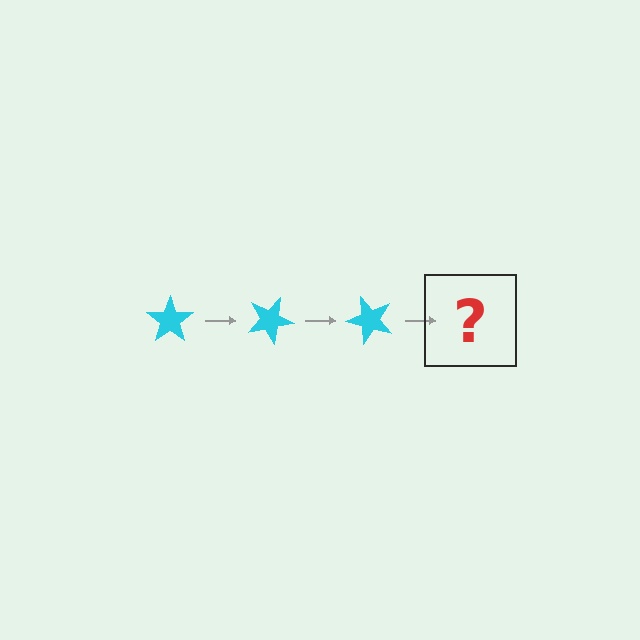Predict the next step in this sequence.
The next step is a cyan star rotated 75 degrees.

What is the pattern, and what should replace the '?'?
The pattern is that the star rotates 25 degrees each step. The '?' should be a cyan star rotated 75 degrees.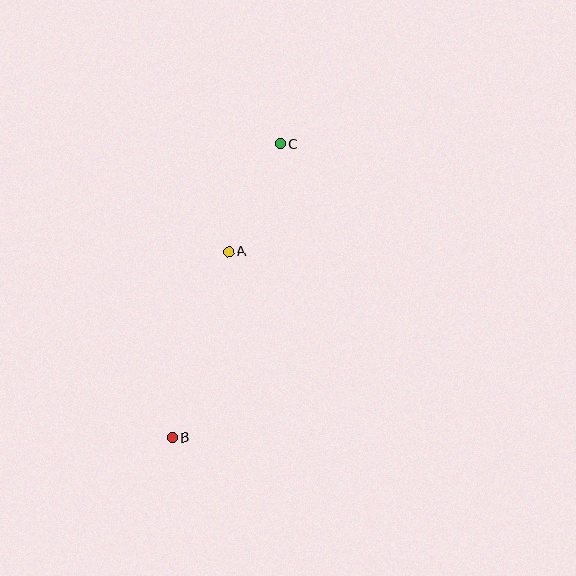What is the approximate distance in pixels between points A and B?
The distance between A and B is approximately 194 pixels.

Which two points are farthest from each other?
Points B and C are farthest from each other.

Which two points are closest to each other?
Points A and C are closest to each other.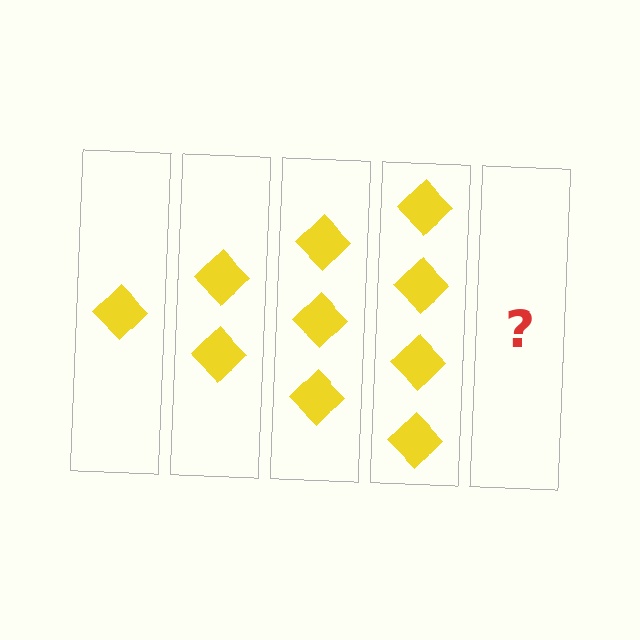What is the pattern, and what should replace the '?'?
The pattern is that each step adds one more diamond. The '?' should be 5 diamonds.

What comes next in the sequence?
The next element should be 5 diamonds.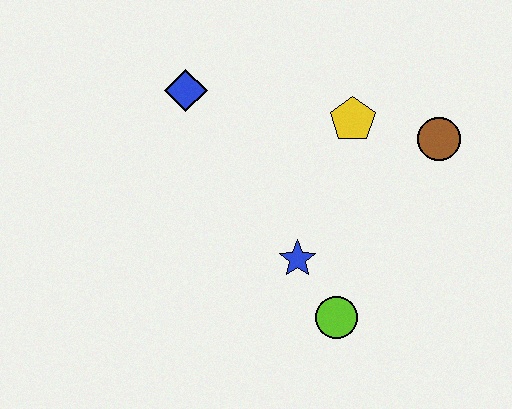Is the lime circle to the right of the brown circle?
No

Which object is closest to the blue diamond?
The yellow pentagon is closest to the blue diamond.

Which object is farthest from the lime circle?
The blue diamond is farthest from the lime circle.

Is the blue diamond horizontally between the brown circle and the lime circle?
No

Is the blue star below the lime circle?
No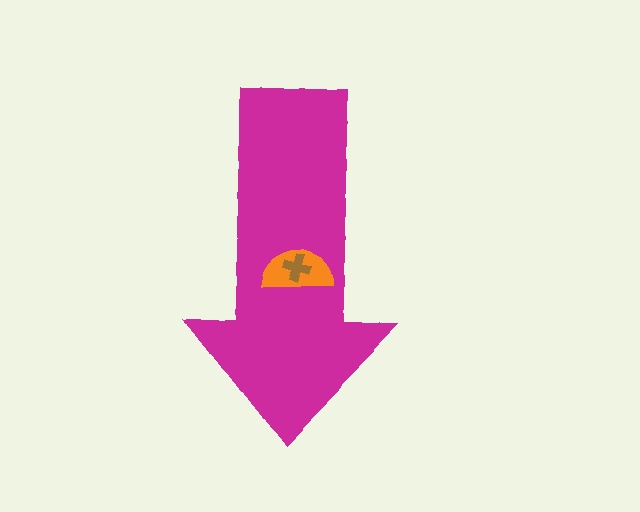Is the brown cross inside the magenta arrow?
Yes.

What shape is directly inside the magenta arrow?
The orange semicircle.